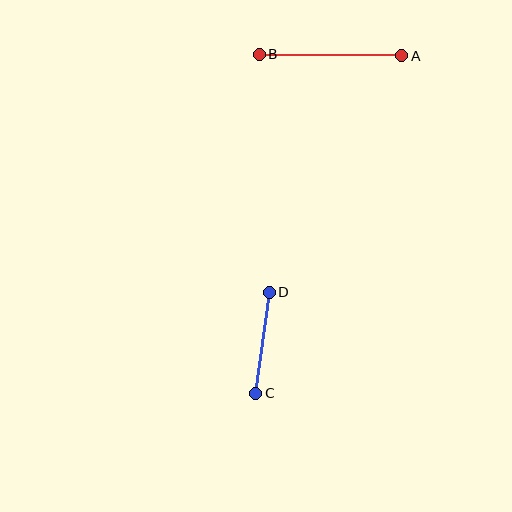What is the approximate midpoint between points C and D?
The midpoint is at approximately (263, 343) pixels.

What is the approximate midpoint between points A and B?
The midpoint is at approximately (330, 55) pixels.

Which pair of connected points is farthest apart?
Points A and B are farthest apart.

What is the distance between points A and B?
The distance is approximately 143 pixels.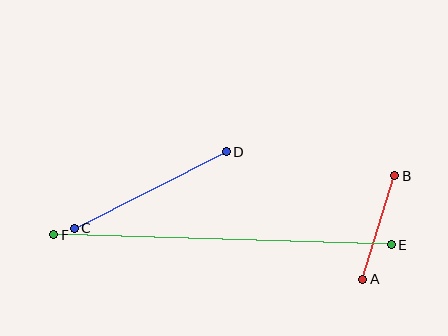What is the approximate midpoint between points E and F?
The midpoint is at approximately (222, 240) pixels.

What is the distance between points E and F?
The distance is approximately 338 pixels.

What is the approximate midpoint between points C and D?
The midpoint is at approximately (150, 190) pixels.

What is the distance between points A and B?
The distance is approximately 109 pixels.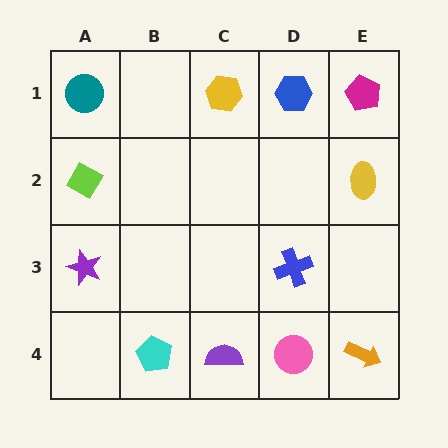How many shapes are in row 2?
2 shapes.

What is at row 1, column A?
A teal circle.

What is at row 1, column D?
A blue hexagon.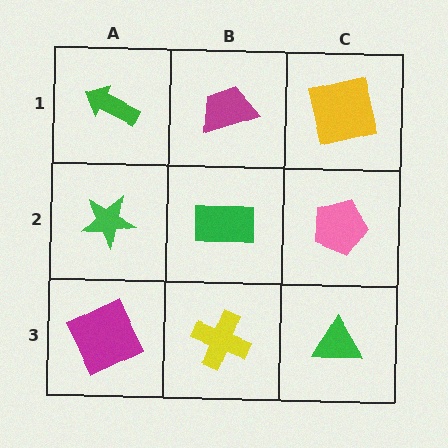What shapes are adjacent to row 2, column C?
A yellow square (row 1, column C), a green triangle (row 3, column C), a green rectangle (row 2, column B).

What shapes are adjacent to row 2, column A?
A green arrow (row 1, column A), a magenta square (row 3, column A), a green rectangle (row 2, column B).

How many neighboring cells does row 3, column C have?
2.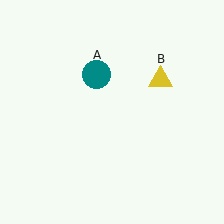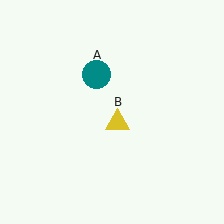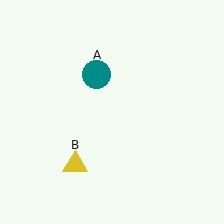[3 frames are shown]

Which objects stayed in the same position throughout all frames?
Teal circle (object A) remained stationary.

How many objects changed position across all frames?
1 object changed position: yellow triangle (object B).